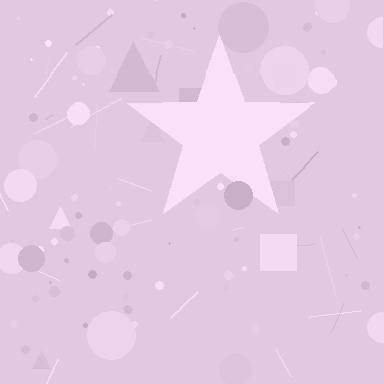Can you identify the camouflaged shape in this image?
The camouflaged shape is a star.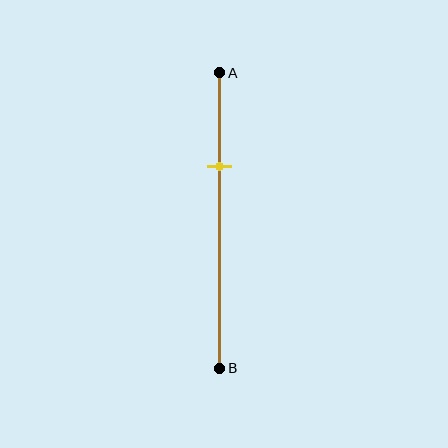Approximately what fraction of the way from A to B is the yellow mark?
The yellow mark is approximately 30% of the way from A to B.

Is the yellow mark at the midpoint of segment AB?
No, the mark is at about 30% from A, not at the 50% midpoint.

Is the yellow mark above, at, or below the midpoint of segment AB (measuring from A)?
The yellow mark is above the midpoint of segment AB.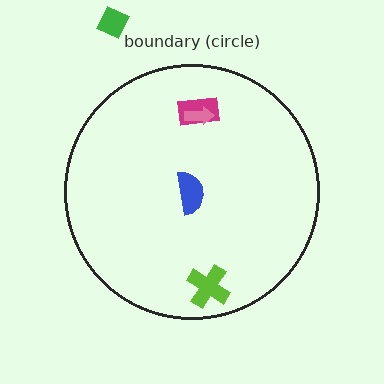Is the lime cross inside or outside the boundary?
Inside.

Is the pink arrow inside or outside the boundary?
Inside.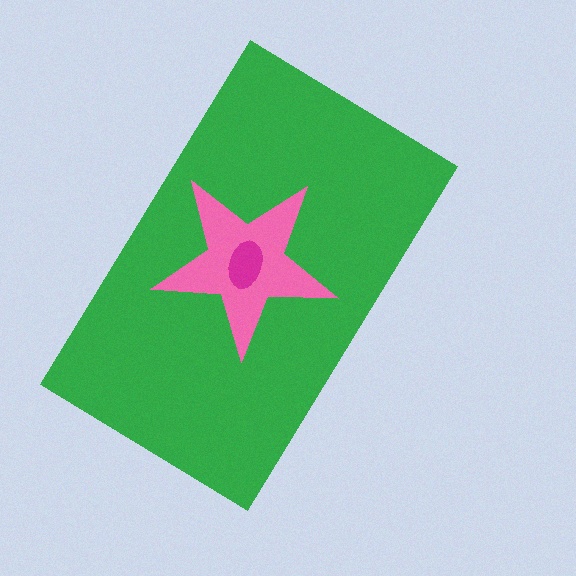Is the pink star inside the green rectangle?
Yes.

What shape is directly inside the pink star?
The magenta ellipse.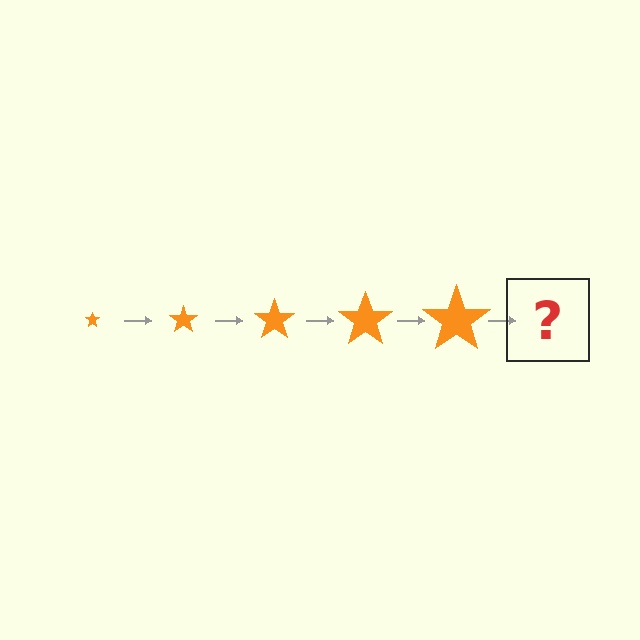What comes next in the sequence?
The next element should be an orange star, larger than the previous one.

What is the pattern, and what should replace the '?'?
The pattern is that the star gets progressively larger each step. The '?' should be an orange star, larger than the previous one.